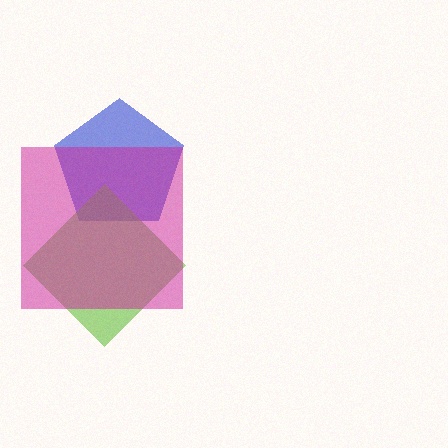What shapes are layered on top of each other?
The layered shapes are: a blue pentagon, a lime diamond, a magenta square.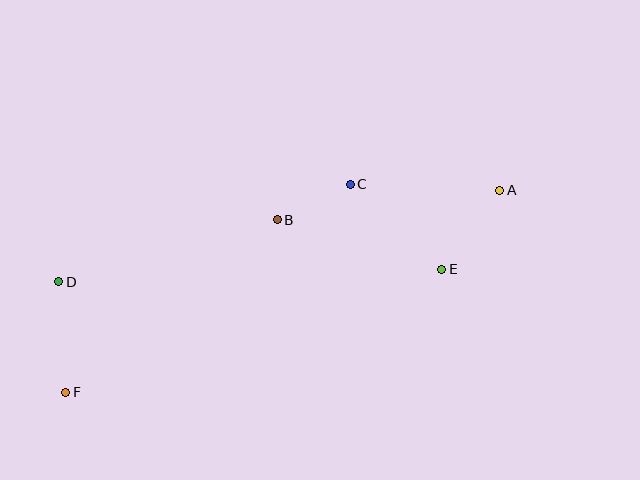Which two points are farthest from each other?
Points A and F are farthest from each other.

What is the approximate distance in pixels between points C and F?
The distance between C and F is approximately 352 pixels.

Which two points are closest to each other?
Points B and C are closest to each other.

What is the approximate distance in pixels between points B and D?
The distance between B and D is approximately 227 pixels.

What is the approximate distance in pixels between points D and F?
The distance between D and F is approximately 111 pixels.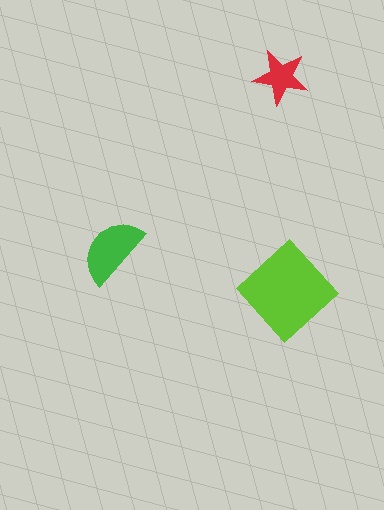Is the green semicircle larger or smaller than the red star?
Larger.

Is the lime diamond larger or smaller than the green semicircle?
Larger.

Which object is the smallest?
The red star.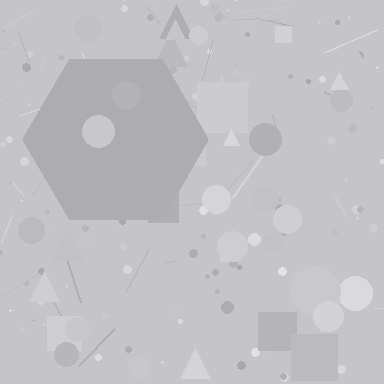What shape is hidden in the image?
A hexagon is hidden in the image.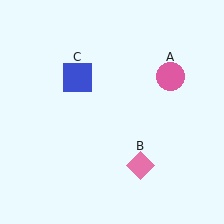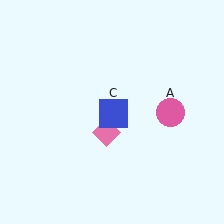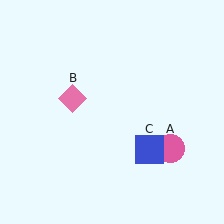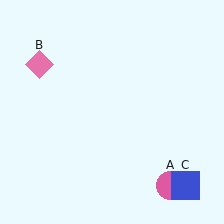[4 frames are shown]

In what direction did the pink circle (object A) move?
The pink circle (object A) moved down.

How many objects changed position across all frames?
3 objects changed position: pink circle (object A), pink diamond (object B), blue square (object C).